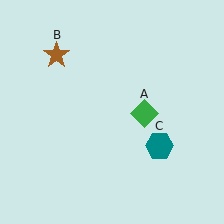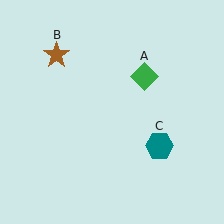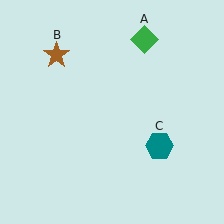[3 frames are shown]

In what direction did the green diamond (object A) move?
The green diamond (object A) moved up.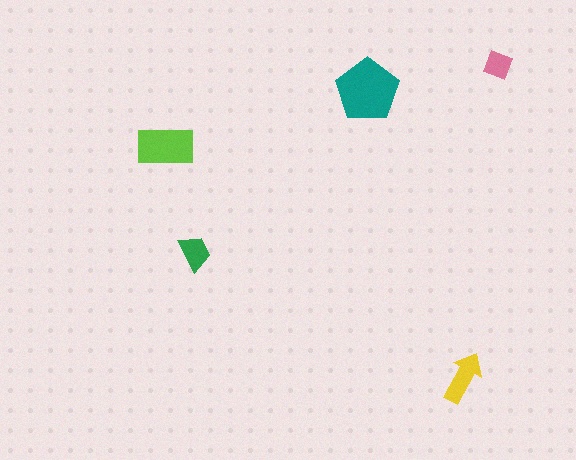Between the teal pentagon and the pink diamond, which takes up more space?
The teal pentagon.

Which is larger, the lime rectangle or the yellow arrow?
The lime rectangle.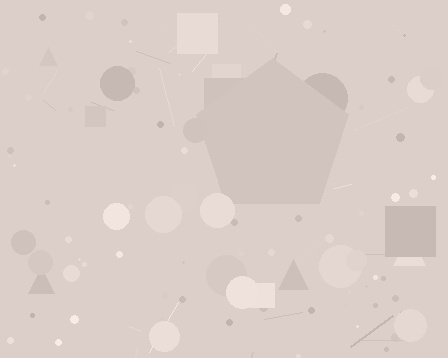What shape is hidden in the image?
A pentagon is hidden in the image.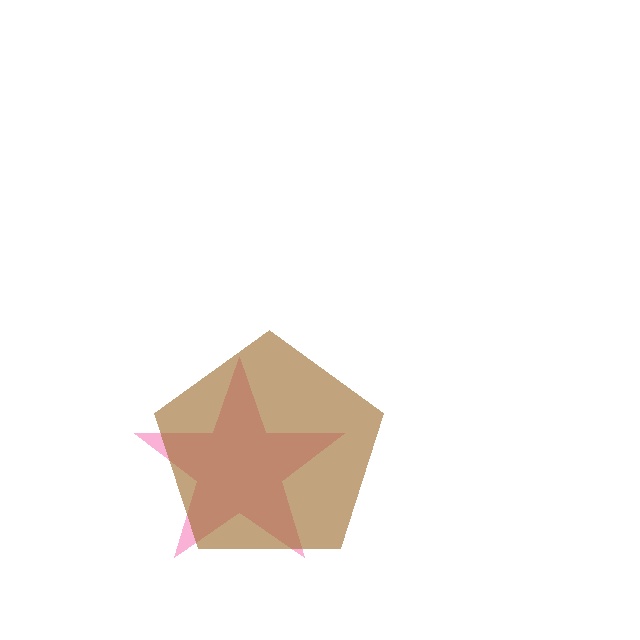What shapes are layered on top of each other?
The layered shapes are: a pink star, a brown pentagon.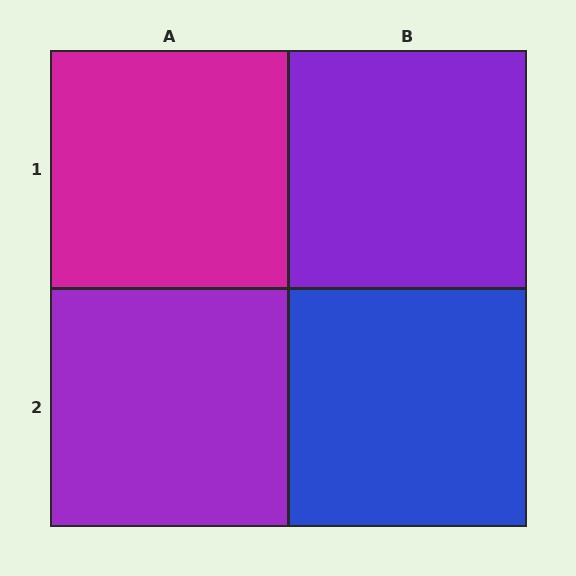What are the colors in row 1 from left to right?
Magenta, purple.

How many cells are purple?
2 cells are purple.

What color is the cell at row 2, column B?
Blue.